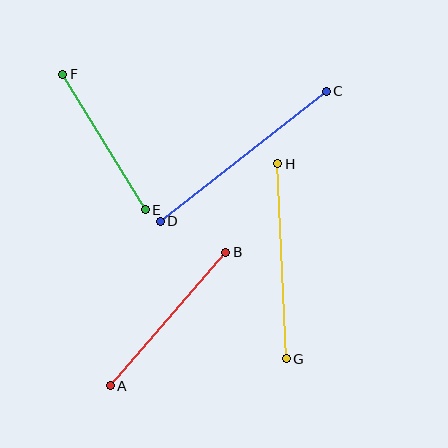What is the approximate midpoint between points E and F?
The midpoint is at approximately (104, 142) pixels.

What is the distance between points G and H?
The distance is approximately 195 pixels.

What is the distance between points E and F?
The distance is approximately 159 pixels.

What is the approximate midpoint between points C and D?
The midpoint is at approximately (243, 156) pixels.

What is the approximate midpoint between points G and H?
The midpoint is at approximately (282, 261) pixels.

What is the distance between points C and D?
The distance is approximately 211 pixels.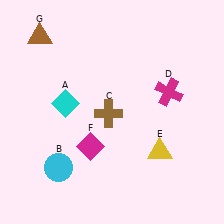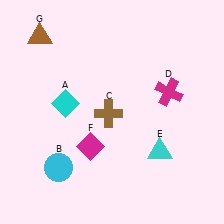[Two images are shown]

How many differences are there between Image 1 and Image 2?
There is 1 difference between the two images.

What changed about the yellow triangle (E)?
In Image 1, E is yellow. In Image 2, it changed to cyan.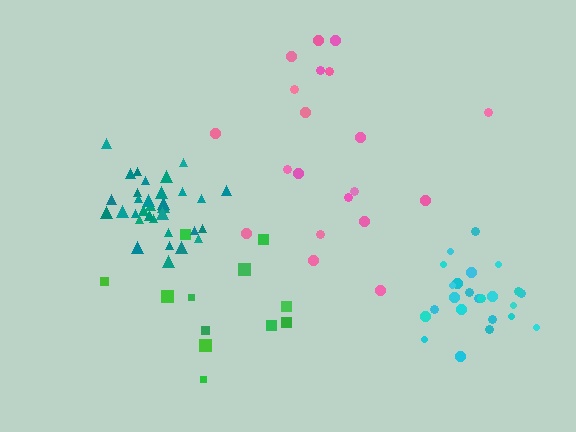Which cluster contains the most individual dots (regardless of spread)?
Teal (33).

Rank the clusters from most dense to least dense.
teal, cyan, pink, green.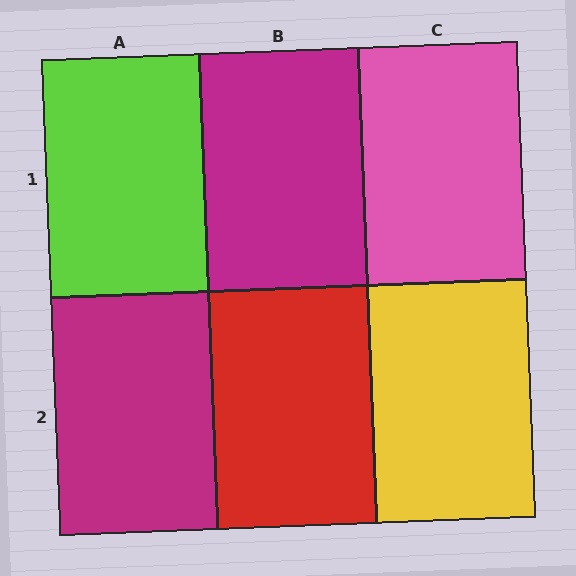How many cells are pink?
1 cell is pink.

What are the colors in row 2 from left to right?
Magenta, red, yellow.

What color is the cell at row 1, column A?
Lime.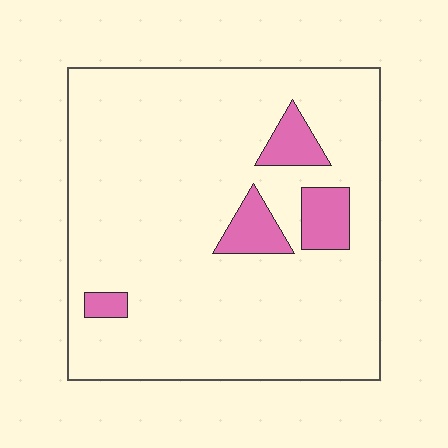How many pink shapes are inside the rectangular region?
4.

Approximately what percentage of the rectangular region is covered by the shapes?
Approximately 10%.